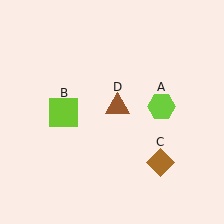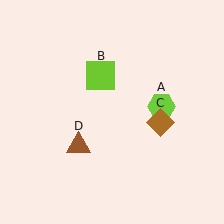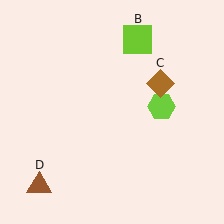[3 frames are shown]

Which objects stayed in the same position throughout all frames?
Lime hexagon (object A) remained stationary.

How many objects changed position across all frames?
3 objects changed position: lime square (object B), brown diamond (object C), brown triangle (object D).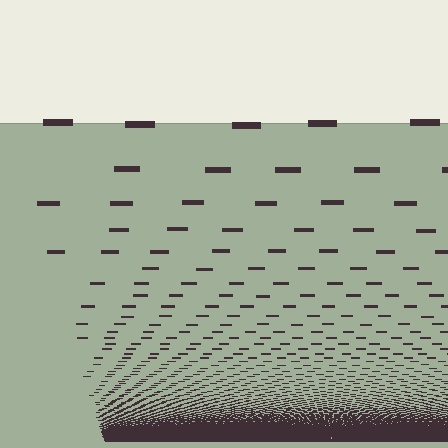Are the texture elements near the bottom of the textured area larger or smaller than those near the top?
Smaller. The gradient is inverted — elements near the bottom are smaller and denser.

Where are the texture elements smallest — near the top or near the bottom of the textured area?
Near the bottom.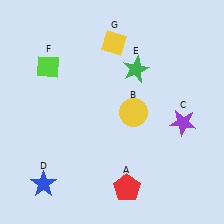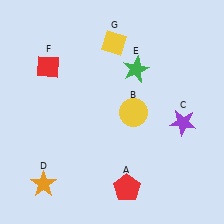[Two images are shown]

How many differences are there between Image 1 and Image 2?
There are 2 differences between the two images.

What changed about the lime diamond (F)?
In Image 1, F is lime. In Image 2, it changed to red.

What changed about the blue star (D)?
In Image 1, D is blue. In Image 2, it changed to orange.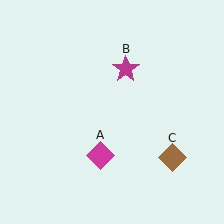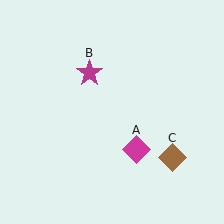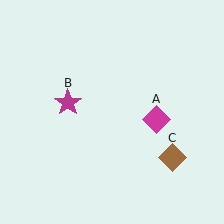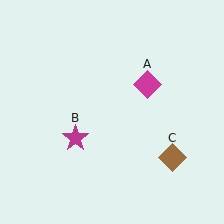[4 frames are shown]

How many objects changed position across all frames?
2 objects changed position: magenta diamond (object A), magenta star (object B).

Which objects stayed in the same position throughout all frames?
Brown diamond (object C) remained stationary.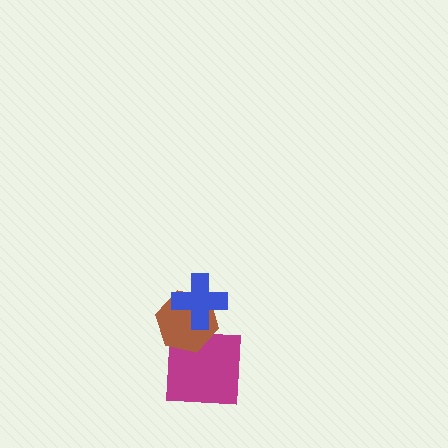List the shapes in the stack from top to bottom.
From top to bottom: the blue cross, the brown hexagon, the magenta square.